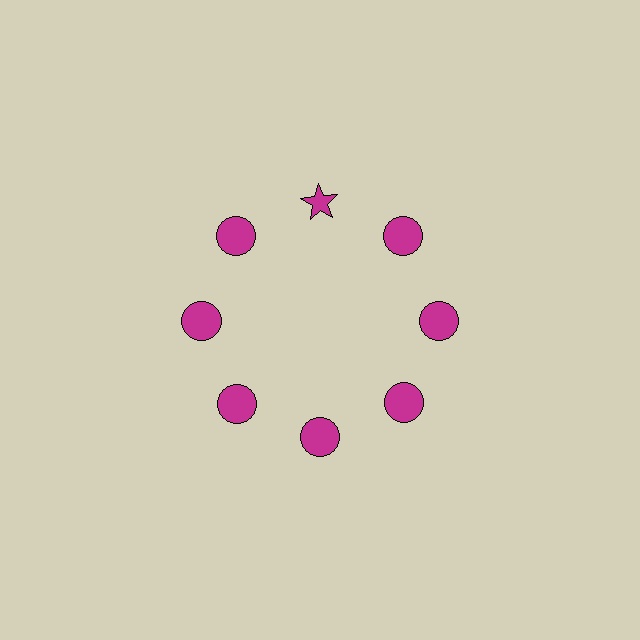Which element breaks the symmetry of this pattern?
The magenta star at roughly the 12 o'clock position breaks the symmetry. All other shapes are magenta circles.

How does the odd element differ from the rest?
It has a different shape: star instead of circle.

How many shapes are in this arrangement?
There are 8 shapes arranged in a ring pattern.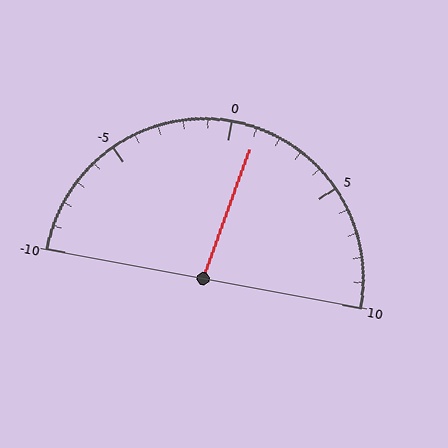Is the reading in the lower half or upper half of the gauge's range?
The reading is in the upper half of the range (-10 to 10).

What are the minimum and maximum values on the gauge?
The gauge ranges from -10 to 10.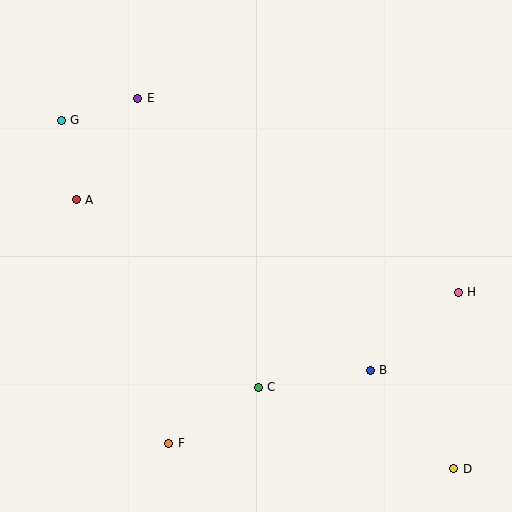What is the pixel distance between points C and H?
The distance between C and H is 221 pixels.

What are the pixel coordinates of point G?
Point G is at (61, 120).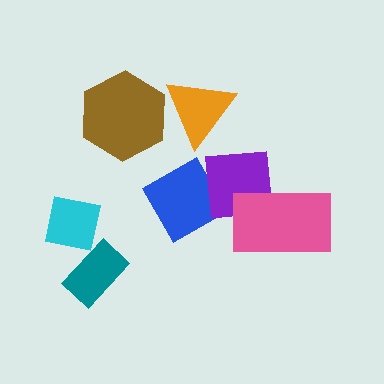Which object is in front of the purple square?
The pink rectangle is in front of the purple square.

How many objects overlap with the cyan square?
1 object overlaps with the cyan square.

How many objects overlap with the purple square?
2 objects overlap with the purple square.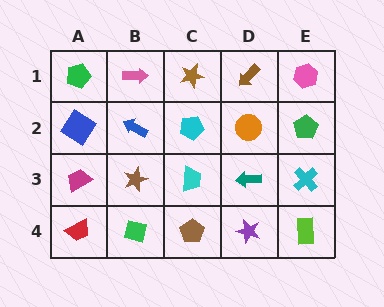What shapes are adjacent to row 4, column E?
A cyan cross (row 3, column E), a purple star (row 4, column D).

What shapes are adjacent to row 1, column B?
A blue arrow (row 2, column B), a green pentagon (row 1, column A), a brown star (row 1, column C).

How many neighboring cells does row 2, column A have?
3.